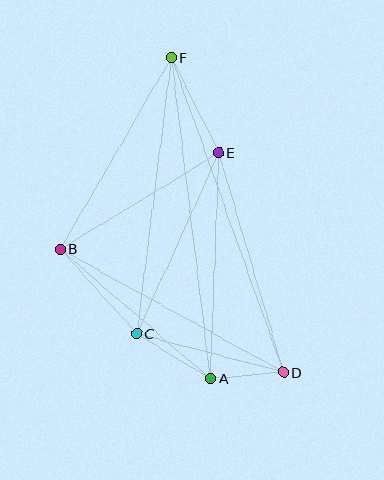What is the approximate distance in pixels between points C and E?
The distance between C and E is approximately 199 pixels.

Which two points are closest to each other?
Points A and D are closest to each other.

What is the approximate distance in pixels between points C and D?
The distance between C and D is approximately 151 pixels.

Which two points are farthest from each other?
Points D and F are farthest from each other.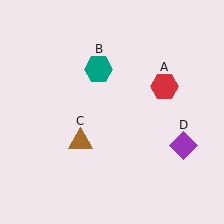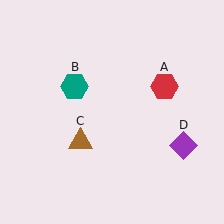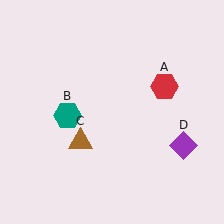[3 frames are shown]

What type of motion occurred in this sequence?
The teal hexagon (object B) rotated counterclockwise around the center of the scene.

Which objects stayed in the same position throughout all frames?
Red hexagon (object A) and brown triangle (object C) and purple diamond (object D) remained stationary.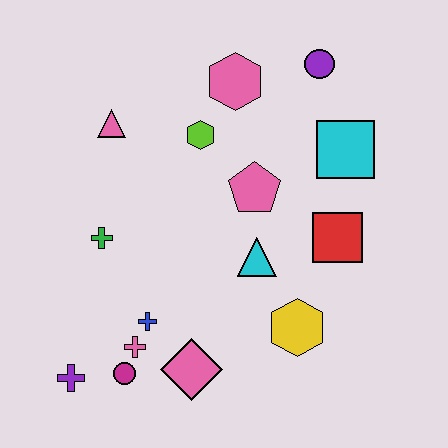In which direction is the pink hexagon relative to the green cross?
The pink hexagon is above the green cross.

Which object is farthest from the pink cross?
The purple circle is farthest from the pink cross.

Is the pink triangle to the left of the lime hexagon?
Yes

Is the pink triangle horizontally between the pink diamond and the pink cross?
No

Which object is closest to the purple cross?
The magenta circle is closest to the purple cross.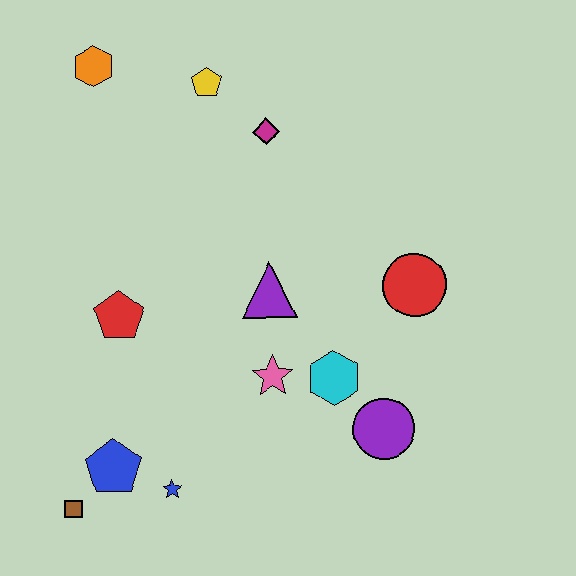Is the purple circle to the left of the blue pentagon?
No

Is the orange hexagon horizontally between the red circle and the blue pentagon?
No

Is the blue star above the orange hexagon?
No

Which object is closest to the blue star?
The blue pentagon is closest to the blue star.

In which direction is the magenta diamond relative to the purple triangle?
The magenta diamond is above the purple triangle.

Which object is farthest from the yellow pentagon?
The brown square is farthest from the yellow pentagon.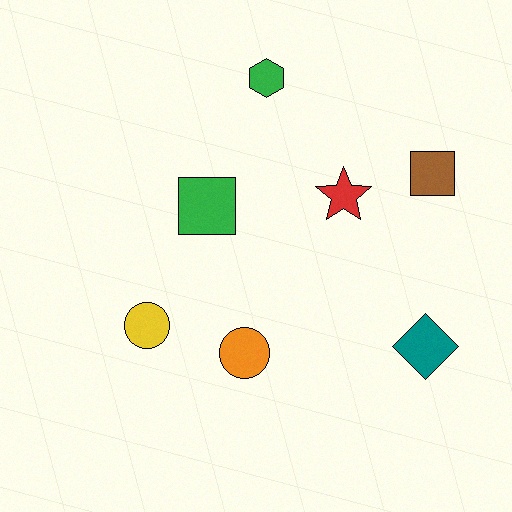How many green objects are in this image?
There are 2 green objects.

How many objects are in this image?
There are 7 objects.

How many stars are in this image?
There is 1 star.